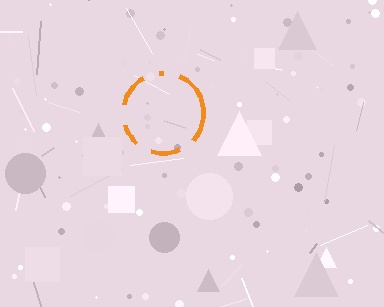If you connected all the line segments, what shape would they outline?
They would outline a circle.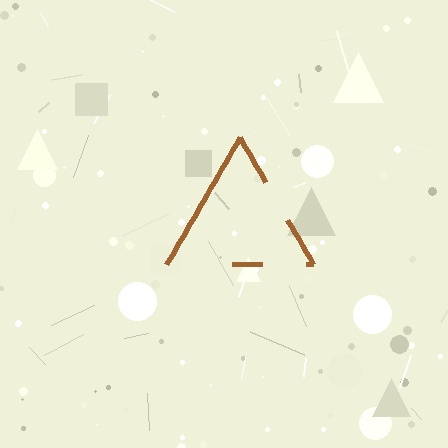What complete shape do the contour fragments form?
The contour fragments form a triangle.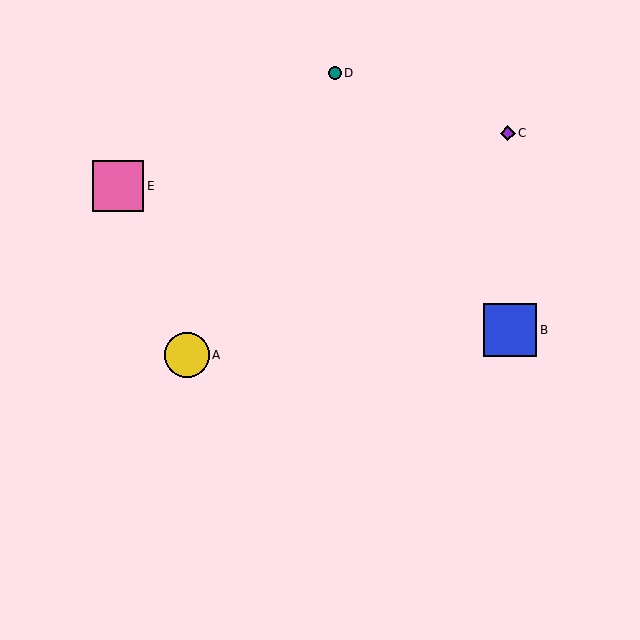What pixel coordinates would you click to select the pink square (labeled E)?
Click at (118, 186) to select the pink square E.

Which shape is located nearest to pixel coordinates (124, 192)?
The pink square (labeled E) at (118, 186) is nearest to that location.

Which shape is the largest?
The blue square (labeled B) is the largest.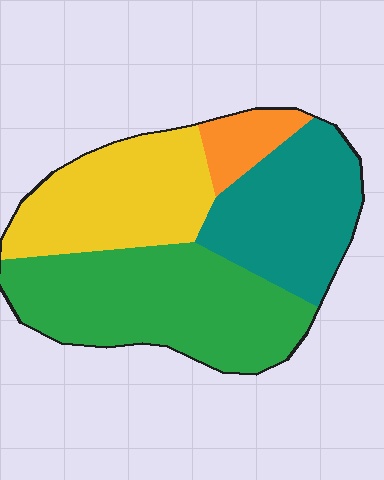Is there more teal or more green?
Green.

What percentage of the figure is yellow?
Yellow covers roughly 25% of the figure.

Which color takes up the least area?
Orange, at roughly 5%.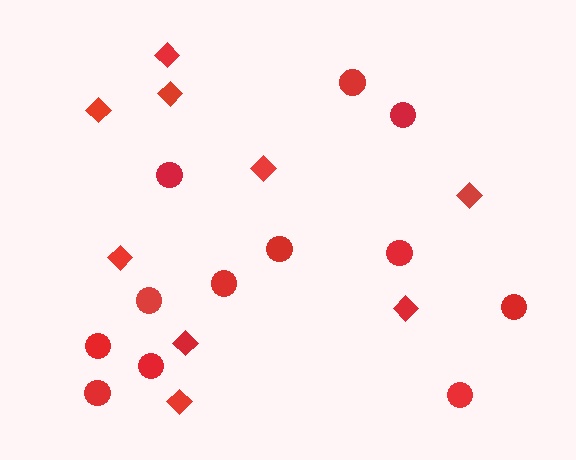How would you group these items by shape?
There are 2 groups: one group of diamonds (9) and one group of circles (12).